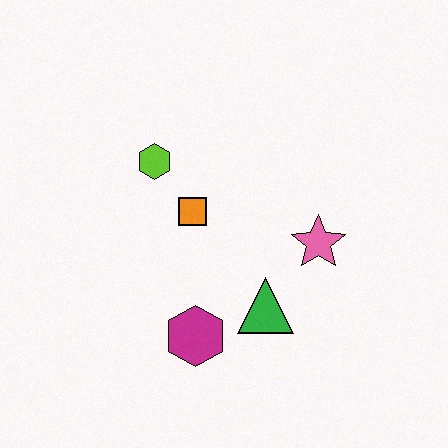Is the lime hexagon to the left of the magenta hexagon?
Yes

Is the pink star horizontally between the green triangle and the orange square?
No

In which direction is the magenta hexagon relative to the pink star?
The magenta hexagon is to the left of the pink star.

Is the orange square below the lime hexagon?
Yes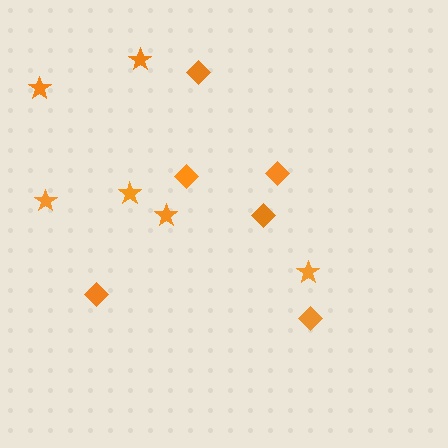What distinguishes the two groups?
There are 2 groups: one group of stars (6) and one group of diamonds (6).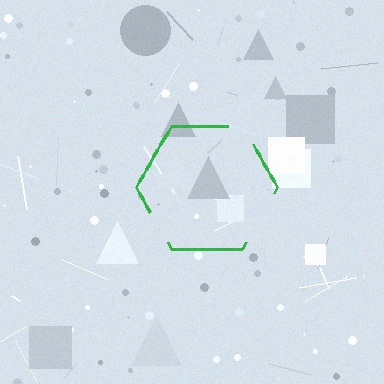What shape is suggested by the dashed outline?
The dashed outline suggests a hexagon.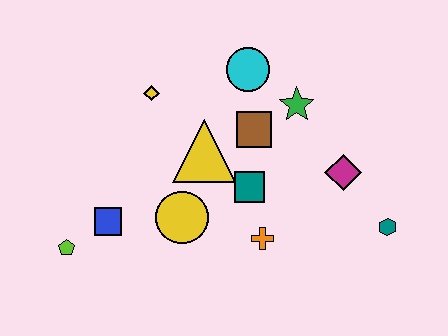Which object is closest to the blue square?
The lime pentagon is closest to the blue square.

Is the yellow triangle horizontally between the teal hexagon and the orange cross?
No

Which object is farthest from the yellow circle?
The teal hexagon is farthest from the yellow circle.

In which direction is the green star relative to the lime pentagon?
The green star is to the right of the lime pentagon.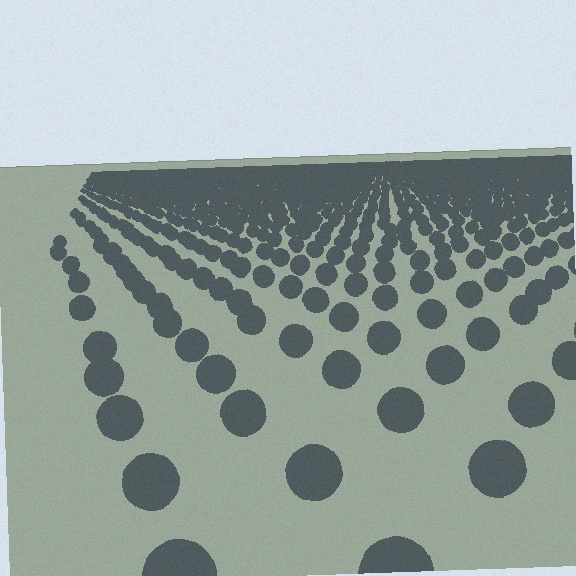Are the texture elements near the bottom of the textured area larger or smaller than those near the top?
Larger. Near the bottom, elements are closer to the viewer and appear at a bigger on-screen size.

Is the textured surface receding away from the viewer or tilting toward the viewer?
The surface is receding away from the viewer. Texture elements get smaller and denser toward the top.